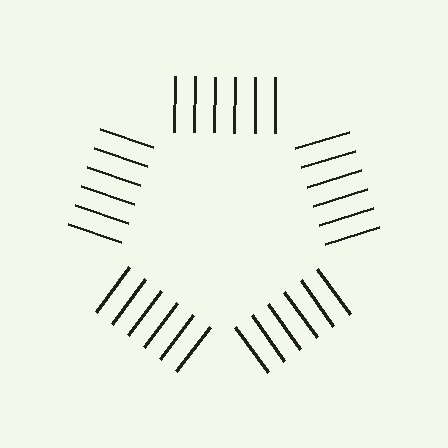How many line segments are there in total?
30 — 6 along each of the 5 edges.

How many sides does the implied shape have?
5 sides — the line-ends trace a pentagon.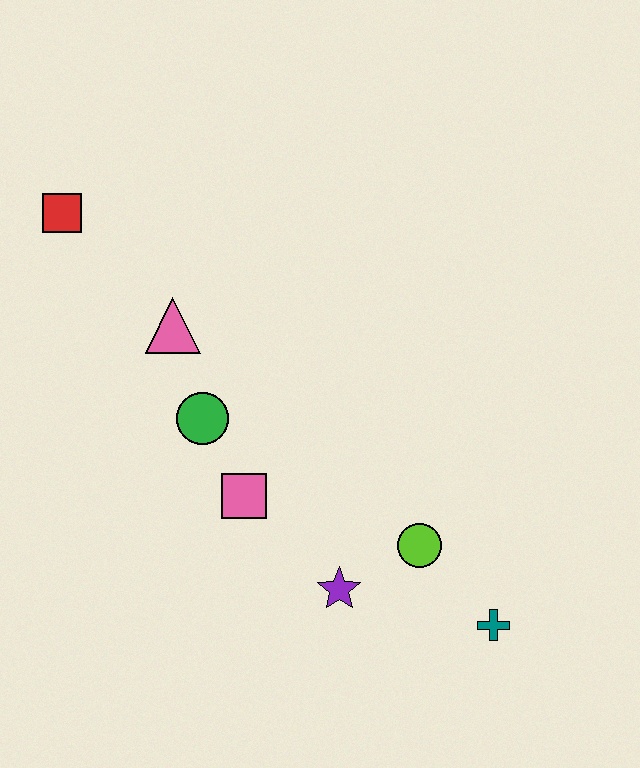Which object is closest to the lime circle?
The purple star is closest to the lime circle.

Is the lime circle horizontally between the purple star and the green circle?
No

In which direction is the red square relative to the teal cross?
The red square is to the left of the teal cross.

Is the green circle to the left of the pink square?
Yes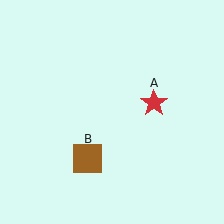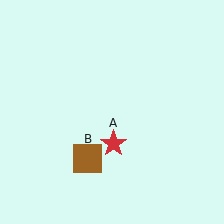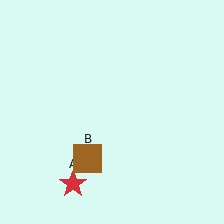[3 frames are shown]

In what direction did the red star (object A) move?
The red star (object A) moved down and to the left.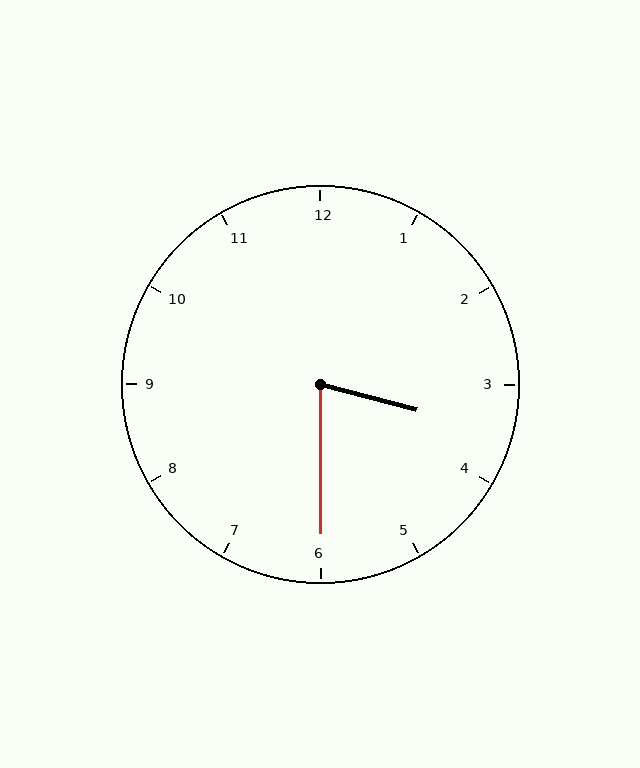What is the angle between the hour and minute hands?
Approximately 75 degrees.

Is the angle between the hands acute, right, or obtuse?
It is acute.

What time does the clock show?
3:30.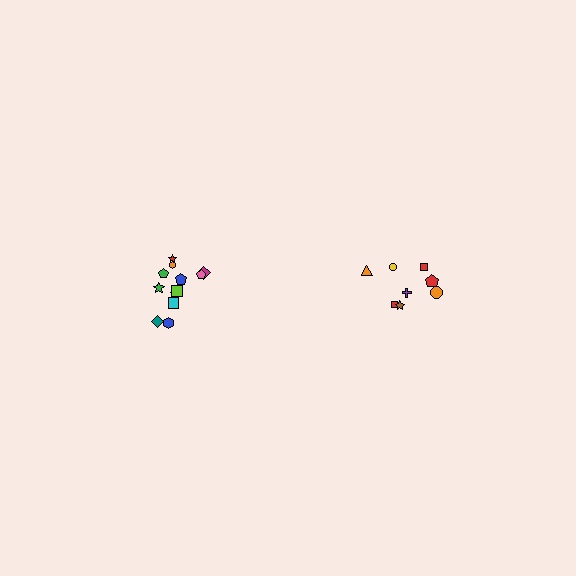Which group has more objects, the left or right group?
The left group.